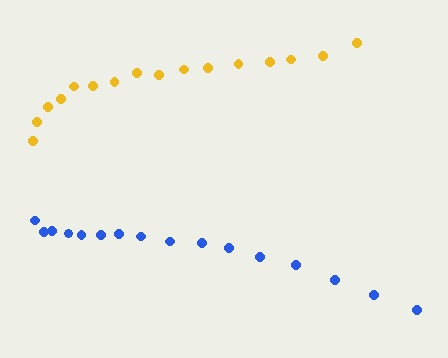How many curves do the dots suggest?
There are 2 distinct paths.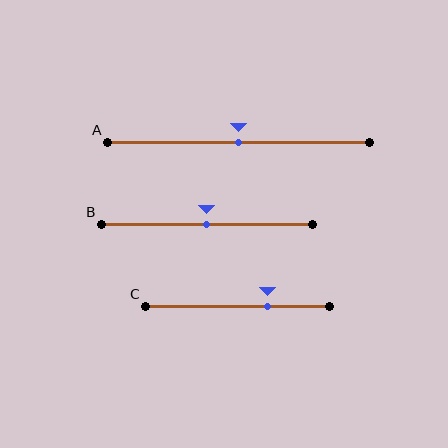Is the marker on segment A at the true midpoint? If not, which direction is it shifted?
Yes, the marker on segment A is at the true midpoint.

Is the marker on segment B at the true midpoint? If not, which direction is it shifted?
Yes, the marker on segment B is at the true midpoint.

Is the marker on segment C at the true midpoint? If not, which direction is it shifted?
No, the marker on segment C is shifted to the right by about 16% of the segment length.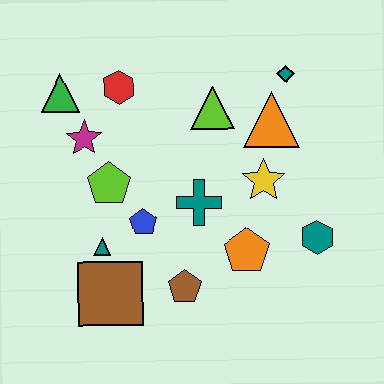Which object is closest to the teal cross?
The blue pentagon is closest to the teal cross.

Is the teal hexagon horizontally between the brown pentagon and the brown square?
No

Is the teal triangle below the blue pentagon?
Yes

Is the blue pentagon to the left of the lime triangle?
Yes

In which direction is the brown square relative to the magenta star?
The brown square is below the magenta star.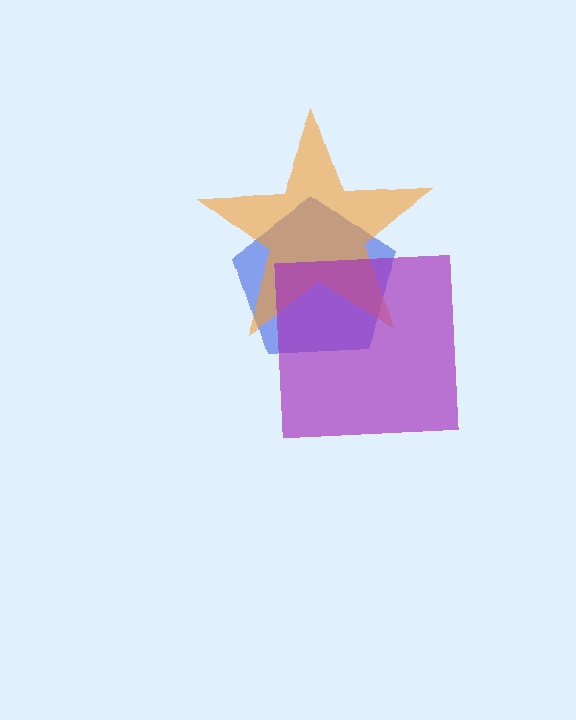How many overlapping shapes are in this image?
There are 3 overlapping shapes in the image.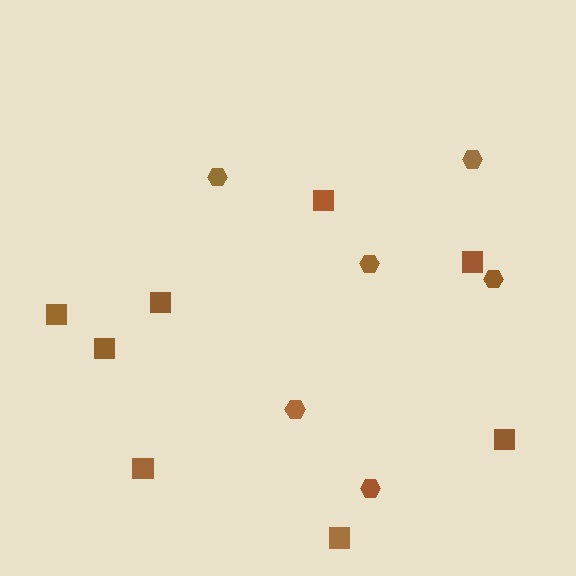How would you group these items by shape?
There are 2 groups: one group of squares (8) and one group of hexagons (6).